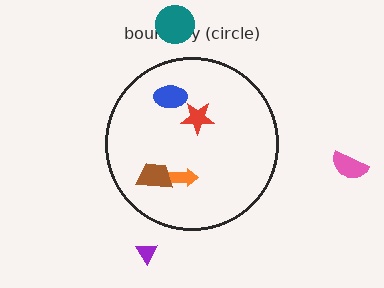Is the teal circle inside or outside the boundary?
Outside.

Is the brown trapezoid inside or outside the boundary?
Inside.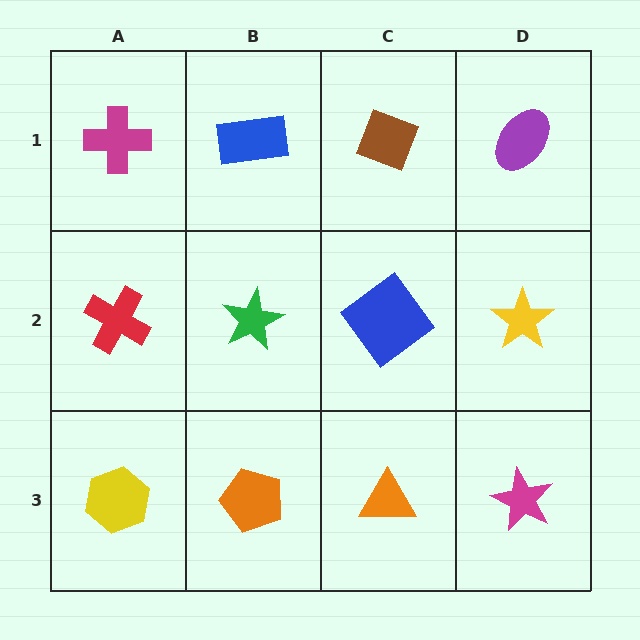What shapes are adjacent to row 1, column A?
A red cross (row 2, column A), a blue rectangle (row 1, column B).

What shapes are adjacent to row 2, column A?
A magenta cross (row 1, column A), a yellow hexagon (row 3, column A), a green star (row 2, column B).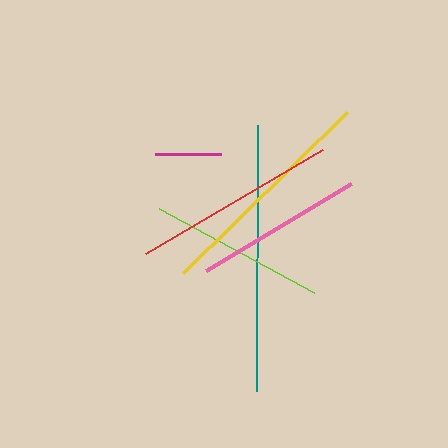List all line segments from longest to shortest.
From longest to shortest: teal, yellow, red, lime, pink, magenta.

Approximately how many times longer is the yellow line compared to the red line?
The yellow line is approximately 1.1 times the length of the red line.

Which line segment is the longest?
The teal line is the longest at approximately 267 pixels.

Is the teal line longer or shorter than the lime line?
The teal line is longer than the lime line.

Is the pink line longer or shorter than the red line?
The red line is longer than the pink line.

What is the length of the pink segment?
The pink segment is approximately 168 pixels long.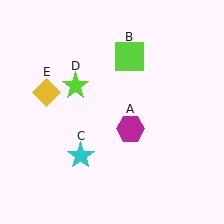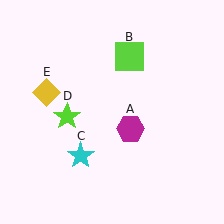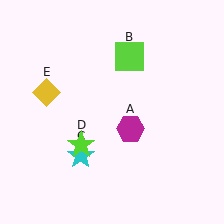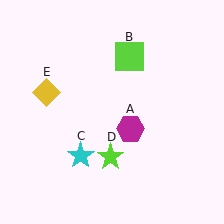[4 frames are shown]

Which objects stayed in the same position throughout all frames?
Magenta hexagon (object A) and lime square (object B) and cyan star (object C) and yellow diamond (object E) remained stationary.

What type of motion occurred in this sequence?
The lime star (object D) rotated counterclockwise around the center of the scene.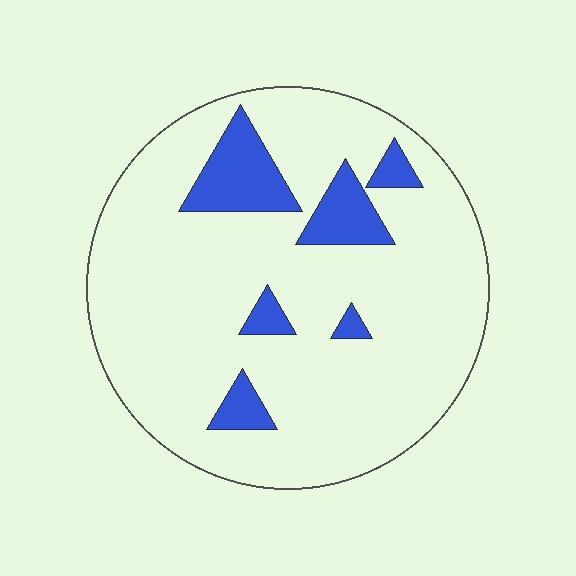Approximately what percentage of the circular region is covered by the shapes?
Approximately 15%.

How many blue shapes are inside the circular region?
6.